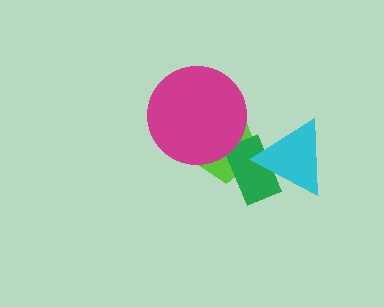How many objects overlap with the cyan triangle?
2 objects overlap with the cyan triangle.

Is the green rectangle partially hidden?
Yes, it is partially covered by another shape.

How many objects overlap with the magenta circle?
1 object overlaps with the magenta circle.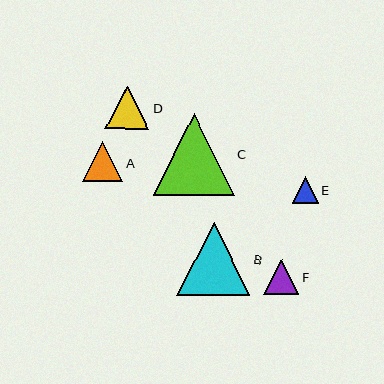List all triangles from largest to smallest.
From largest to smallest: C, B, D, A, F, E.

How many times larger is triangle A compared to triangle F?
Triangle A is approximately 1.1 times the size of triangle F.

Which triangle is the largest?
Triangle C is the largest with a size of approximately 81 pixels.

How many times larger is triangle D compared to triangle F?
Triangle D is approximately 1.2 times the size of triangle F.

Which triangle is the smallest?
Triangle E is the smallest with a size of approximately 26 pixels.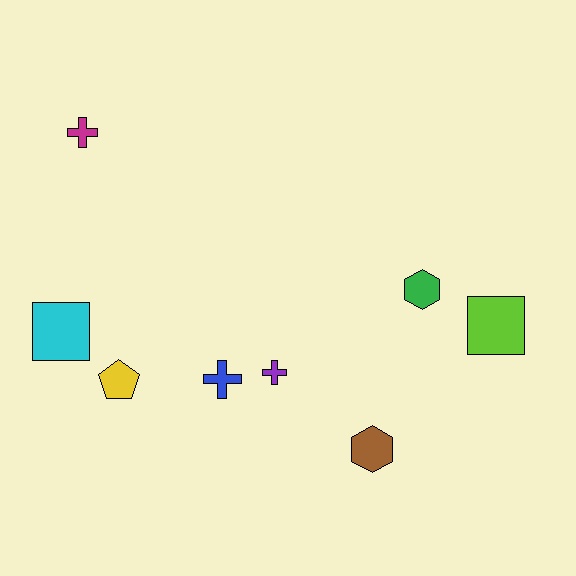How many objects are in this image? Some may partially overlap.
There are 8 objects.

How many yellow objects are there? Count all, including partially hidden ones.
There is 1 yellow object.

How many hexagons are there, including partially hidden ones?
There are 2 hexagons.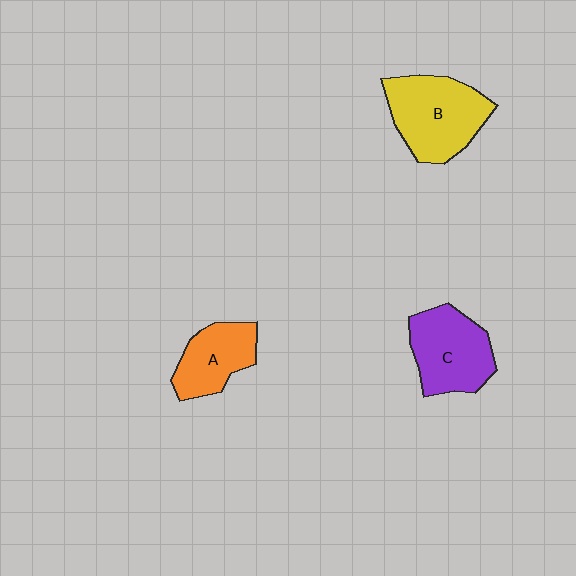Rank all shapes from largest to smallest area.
From largest to smallest: B (yellow), C (purple), A (orange).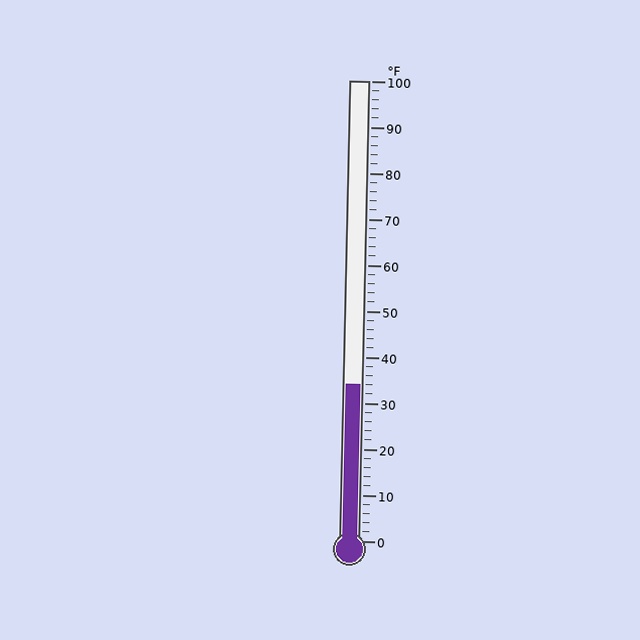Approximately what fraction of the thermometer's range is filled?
The thermometer is filled to approximately 35% of its range.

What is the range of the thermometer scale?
The thermometer scale ranges from 0°F to 100°F.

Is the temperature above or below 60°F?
The temperature is below 60°F.